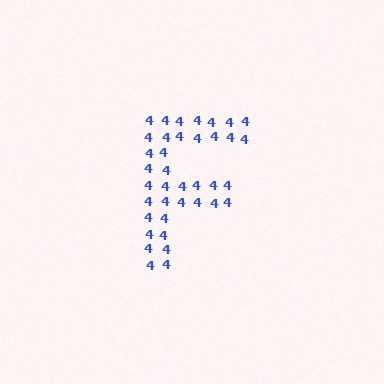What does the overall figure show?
The overall figure shows the letter F.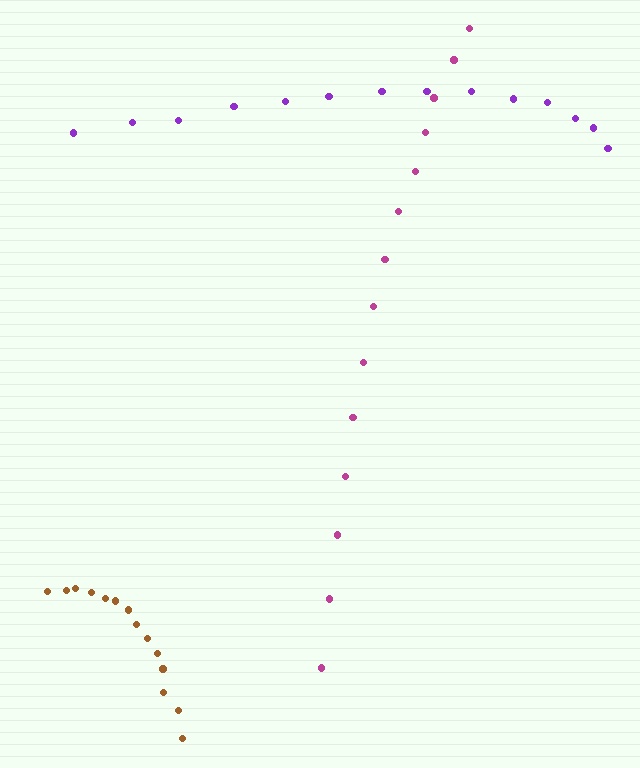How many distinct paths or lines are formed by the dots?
There are 3 distinct paths.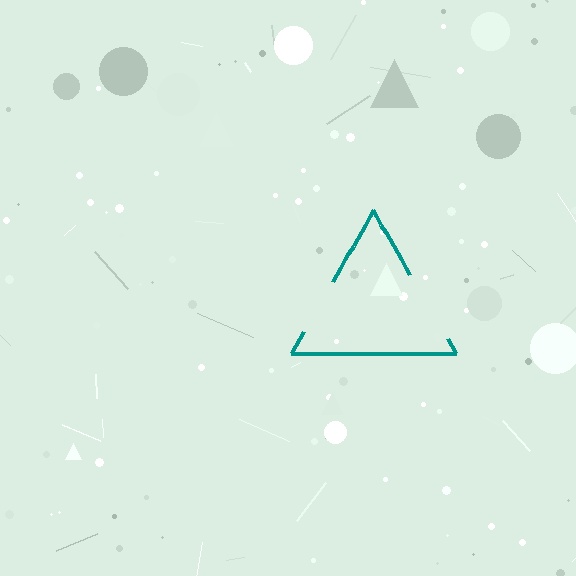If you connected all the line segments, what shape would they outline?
They would outline a triangle.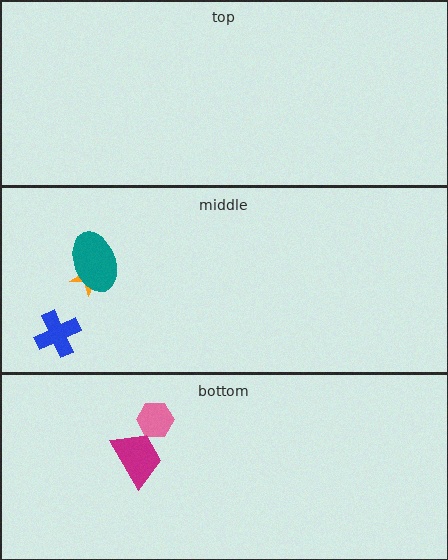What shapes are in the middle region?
The orange star, the teal ellipse, the blue cross.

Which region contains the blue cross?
The middle region.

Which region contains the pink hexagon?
The bottom region.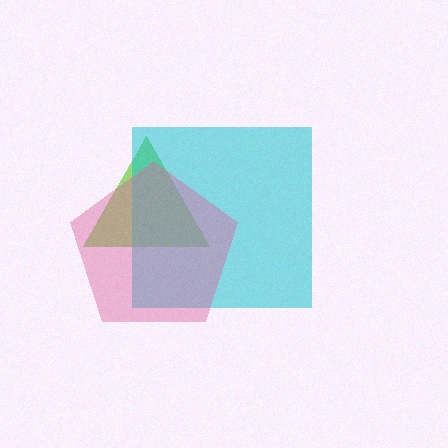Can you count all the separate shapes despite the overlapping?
Yes, there are 3 separate shapes.